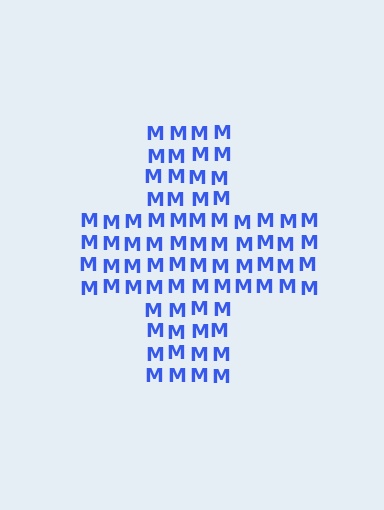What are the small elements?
The small elements are letter M's.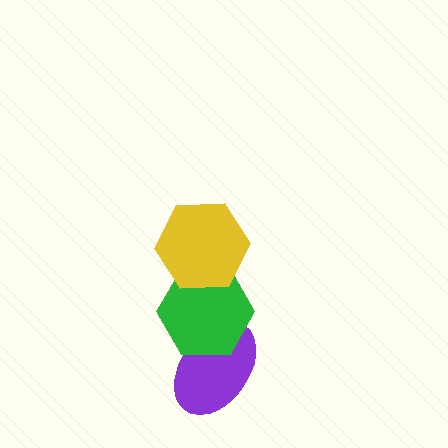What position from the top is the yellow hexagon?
The yellow hexagon is 1st from the top.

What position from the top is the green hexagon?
The green hexagon is 2nd from the top.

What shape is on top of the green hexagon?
The yellow hexagon is on top of the green hexagon.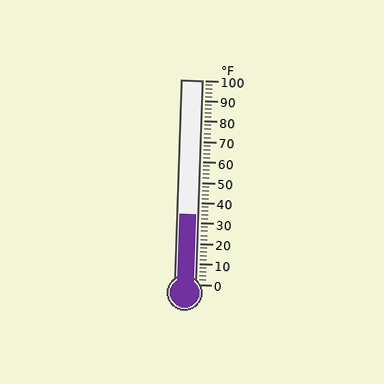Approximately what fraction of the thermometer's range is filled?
The thermometer is filled to approximately 35% of its range.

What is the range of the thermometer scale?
The thermometer scale ranges from 0°F to 100°F.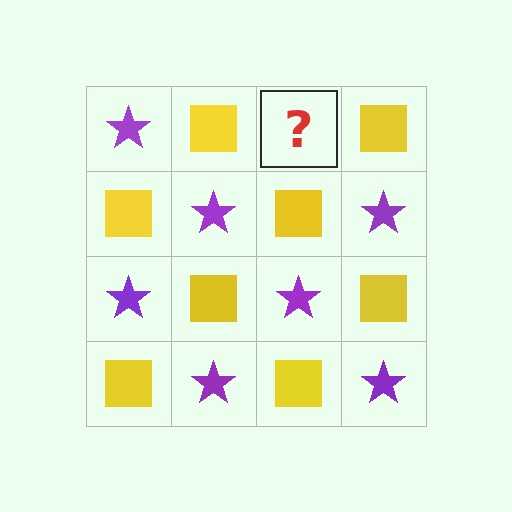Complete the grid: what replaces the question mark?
The question mark should be replaced with a purple star.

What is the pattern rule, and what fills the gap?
The rule is that it alternates purple star and yellow square in a checkerboard pattern. The gap should be filled with a purple star.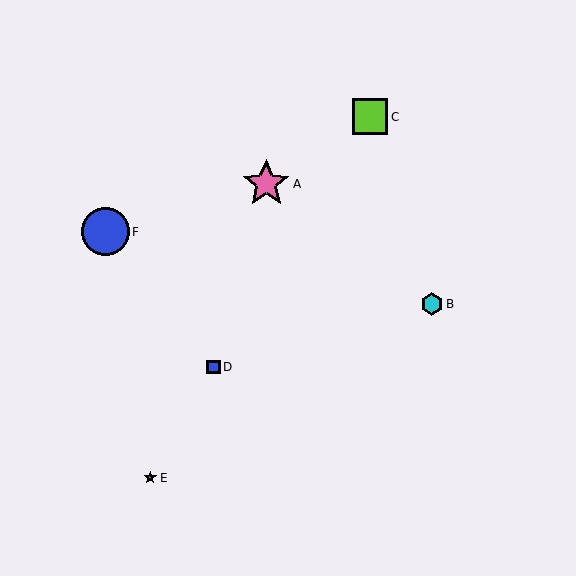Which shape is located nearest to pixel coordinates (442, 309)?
The cyan hexagon (labeled B) at (432, 304) is nearest to that location.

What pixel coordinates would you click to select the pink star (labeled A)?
Click at (266, 184) to select the pink star A.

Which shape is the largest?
The pink star (labeled A) is the largest.